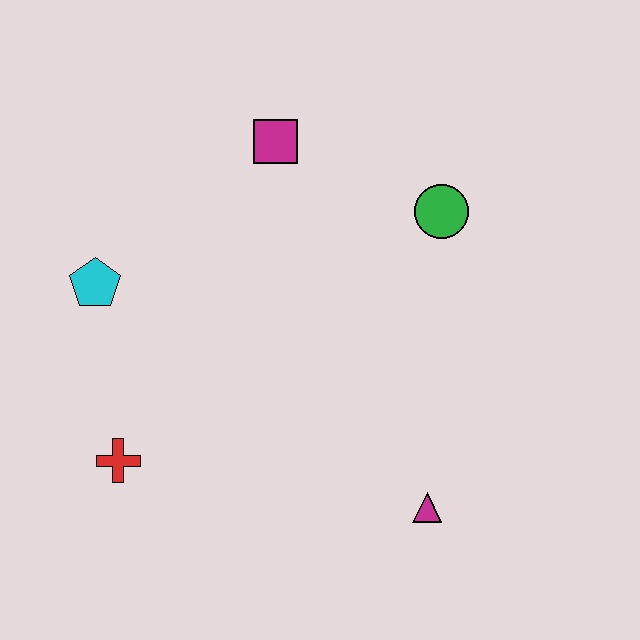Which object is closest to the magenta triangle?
The green circle is closest to the magenta triangle.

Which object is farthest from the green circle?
The red cross is farthest from the green circle.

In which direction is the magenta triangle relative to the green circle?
The magenta triangle is below the green circle.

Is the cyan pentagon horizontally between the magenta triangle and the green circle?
No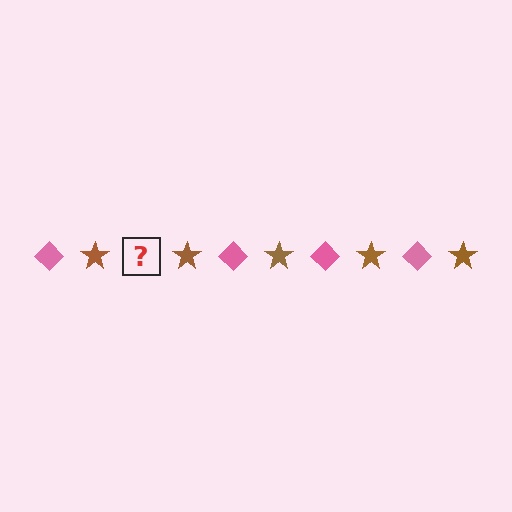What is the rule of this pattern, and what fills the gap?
The rule is that the pattern alternates between pink diamond and brown star. The gap should be filled with a pink diamond.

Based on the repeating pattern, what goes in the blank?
The blank should be a pink diamond.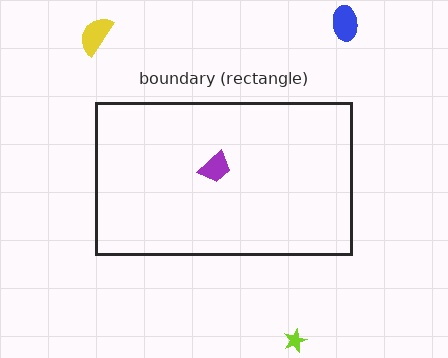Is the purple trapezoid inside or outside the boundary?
Inside.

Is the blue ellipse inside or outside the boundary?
Outside.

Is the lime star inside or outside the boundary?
Outside.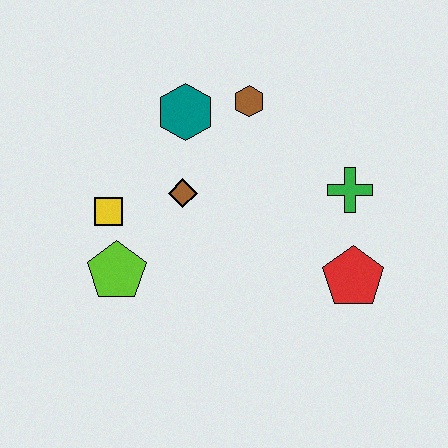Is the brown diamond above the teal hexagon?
No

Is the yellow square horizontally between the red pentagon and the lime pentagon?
No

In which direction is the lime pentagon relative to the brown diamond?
The lime pentagon is below the brown diamond.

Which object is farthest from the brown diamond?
The red pentagon is farthest from the brown diamond.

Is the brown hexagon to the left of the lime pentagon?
No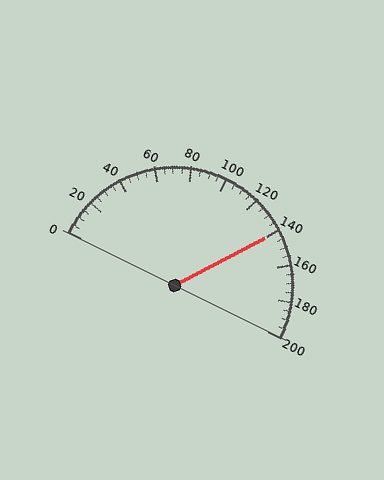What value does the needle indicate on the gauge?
The needle indicates approximately 140.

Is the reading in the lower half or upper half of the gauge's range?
The reading is in the upper half of the range (0 to 200).